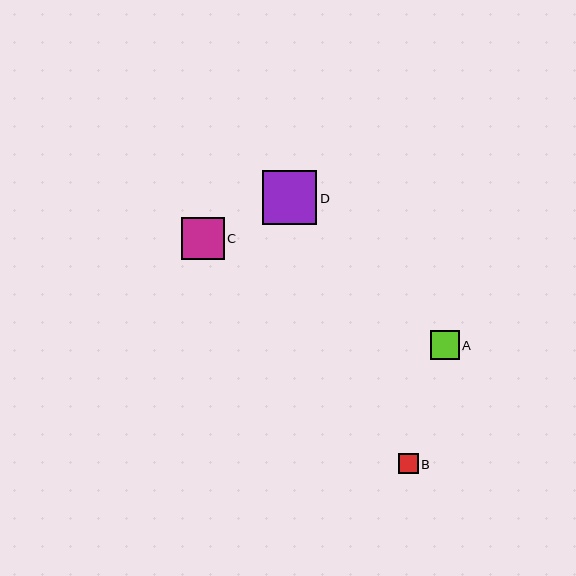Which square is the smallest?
Square B is the smallest with a size of approximately 19 pixels.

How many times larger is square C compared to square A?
Square C is approximately 1.5 times the size of square A.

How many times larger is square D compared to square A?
Square D is approximately 1.9 times the size of square A.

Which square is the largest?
Square D is the largest with a size of approximately 54 pixels.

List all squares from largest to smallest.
From largest to smallest: D, C, A, B.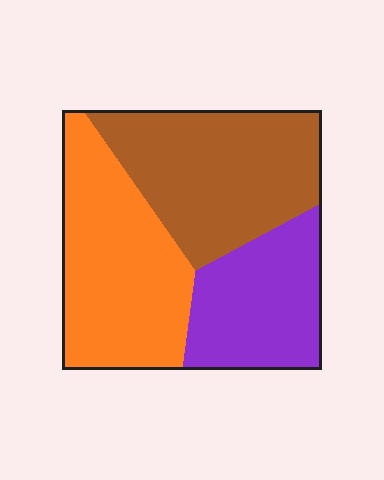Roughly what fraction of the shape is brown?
Brown takes up about three eighths (3/8) of the shape.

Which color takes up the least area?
Purple, at roughly 25%.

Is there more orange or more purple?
Orange.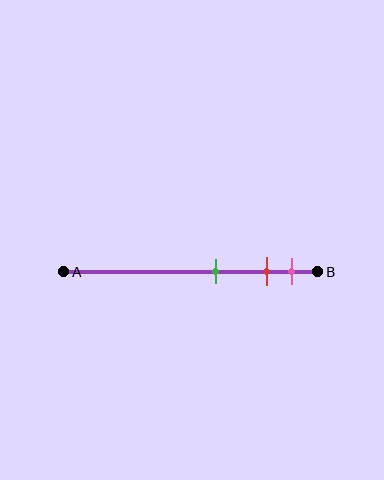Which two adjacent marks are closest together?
The red and pink marks are the closest adjacent pair.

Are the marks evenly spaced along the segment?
No, the marks are not evenly spaced.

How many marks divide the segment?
There are 3 marks dividing the segment.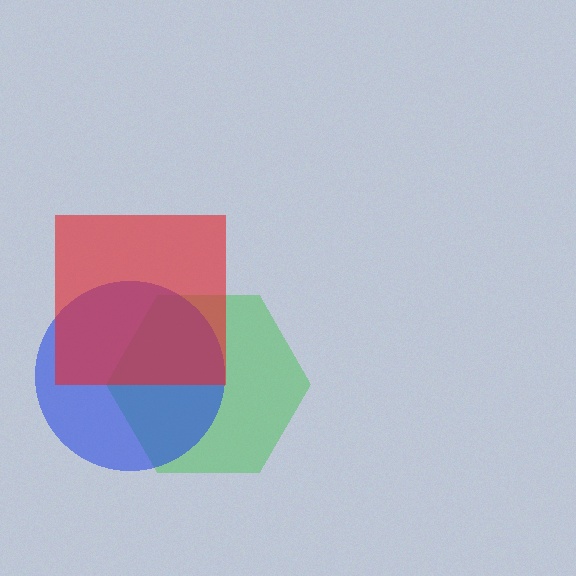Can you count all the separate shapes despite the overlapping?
Yes, there are 3 separate shapes.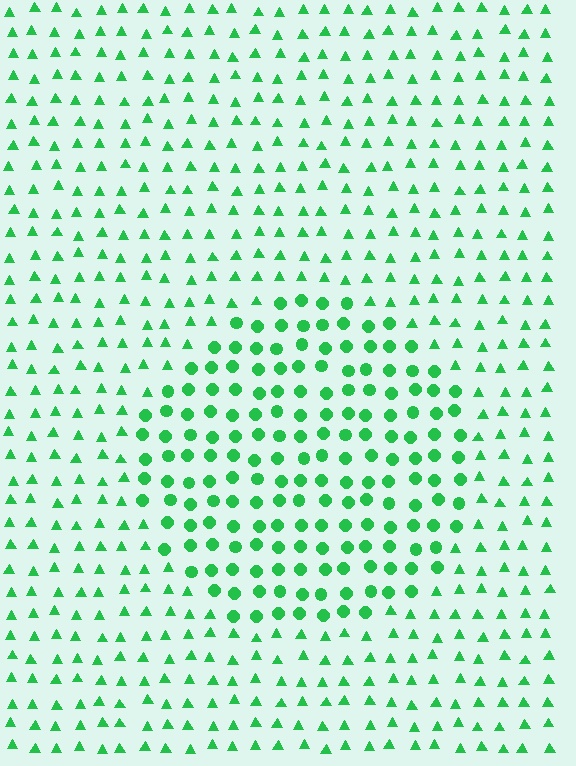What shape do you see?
I see a circle.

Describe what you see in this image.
The image is filled with small green elements arranged in a uniform grid. A circle-shaped region contains circles, while the surrounding area contains triangles. The boundary is defined purely by the change in element shape.